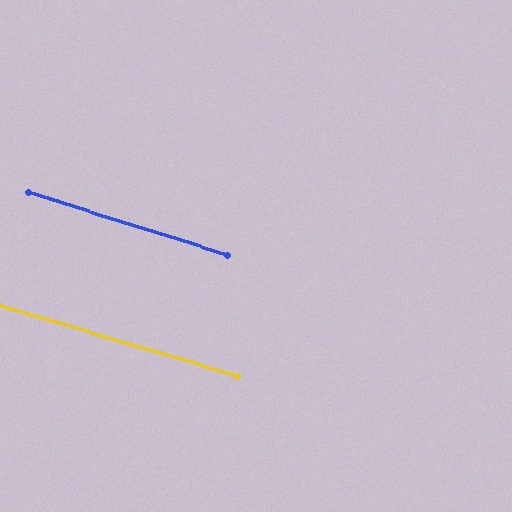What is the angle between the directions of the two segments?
Approximately 1 degree.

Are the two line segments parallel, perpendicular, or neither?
Parallel — their directions differ by only 1.2°.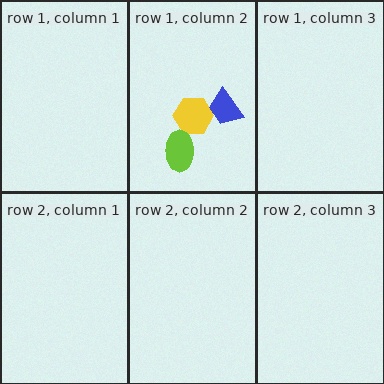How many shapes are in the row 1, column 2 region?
3.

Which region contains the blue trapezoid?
The row 1, column 2 region.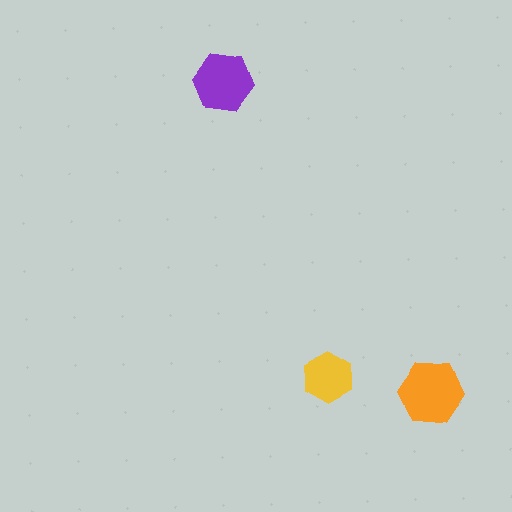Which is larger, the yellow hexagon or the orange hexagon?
The orange one.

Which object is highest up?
The purple hexagon is topmost.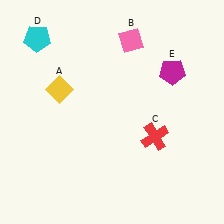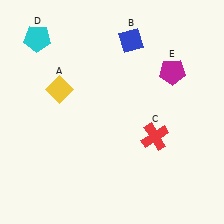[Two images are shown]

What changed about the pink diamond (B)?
In Image 1, B is pink. In Image 2, it changed to blue.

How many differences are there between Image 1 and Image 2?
There is 1 difference between the two images.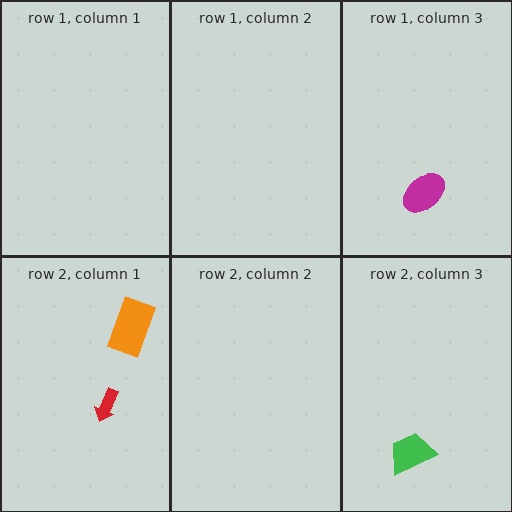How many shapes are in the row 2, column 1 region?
2.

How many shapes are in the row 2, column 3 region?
1.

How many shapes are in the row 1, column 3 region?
1.